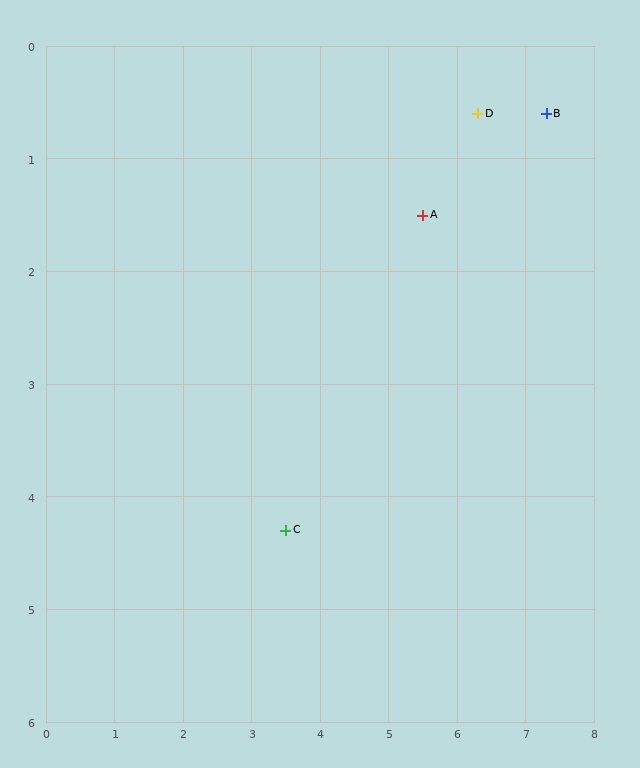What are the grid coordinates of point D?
Point D is at approximately (6.3, 0.6).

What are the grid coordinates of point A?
Point A is at approximately (5.5, 1.5).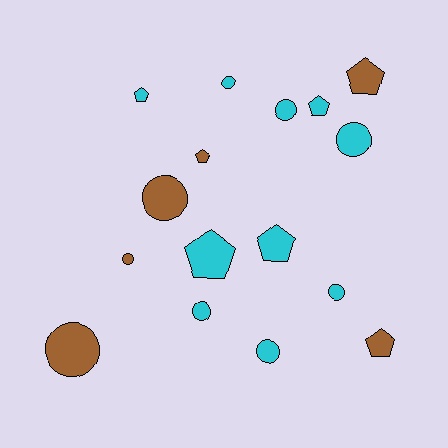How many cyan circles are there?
There are 6 cyan circles.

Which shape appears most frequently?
Circle, with 9 objects.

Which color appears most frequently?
Cyan, with 10 objects.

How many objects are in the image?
There are 16 objects.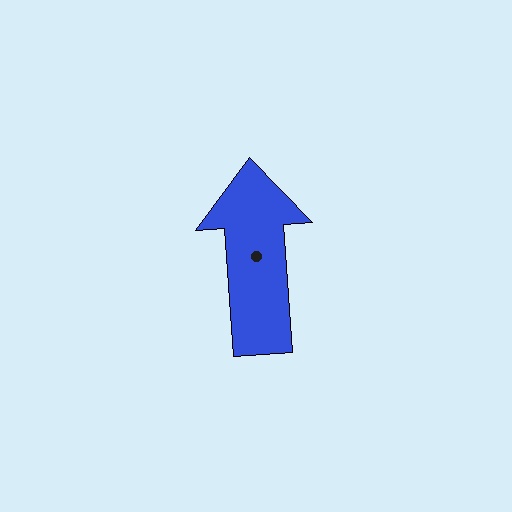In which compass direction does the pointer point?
North.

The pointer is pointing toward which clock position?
Roughly 12 o'clock.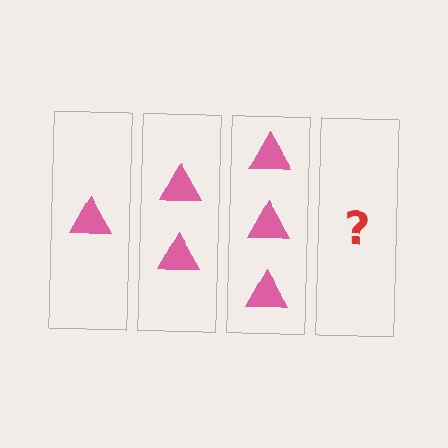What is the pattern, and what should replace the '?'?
The pattern is that each step adds one more triangle. The '?' should be 4 triangles.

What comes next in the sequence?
The next element should be 4 triangles.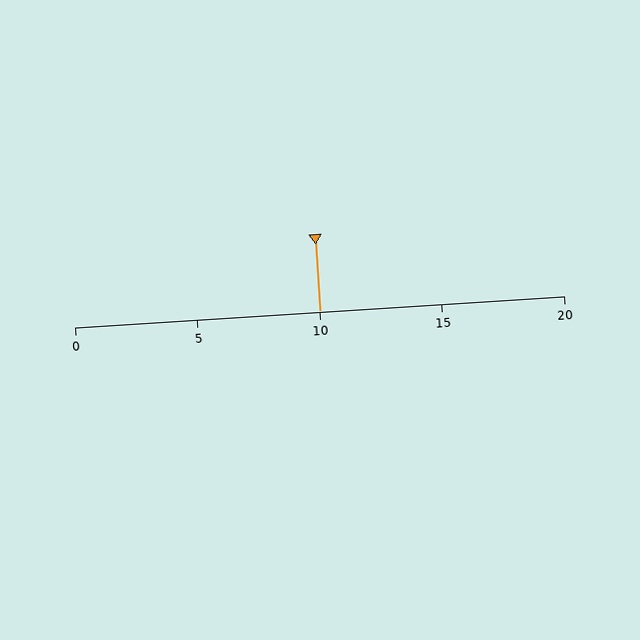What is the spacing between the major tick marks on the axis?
The major ticks are spaced 5 apart.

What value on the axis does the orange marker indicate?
The marker indicates approximately 10.